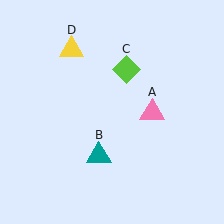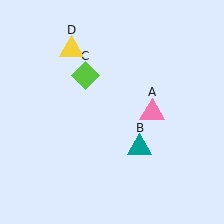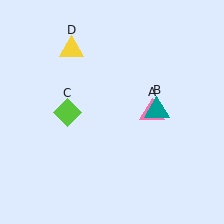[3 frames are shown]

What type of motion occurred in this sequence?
The teal triangle (object B), lime diamond (object C) rotated counterclockwise around the center of the scene.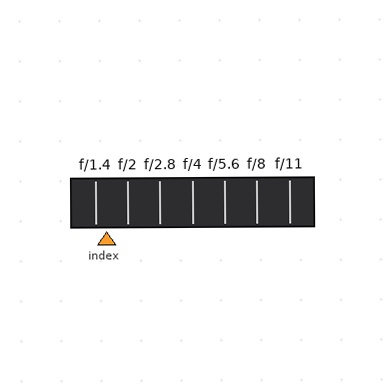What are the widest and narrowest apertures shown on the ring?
The widest aperture shown is f/1.4 and the narrowest is f/11.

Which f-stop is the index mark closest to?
The index mark is closest to f/1.4.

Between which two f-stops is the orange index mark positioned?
The index mark is between f/1.4 and f/2.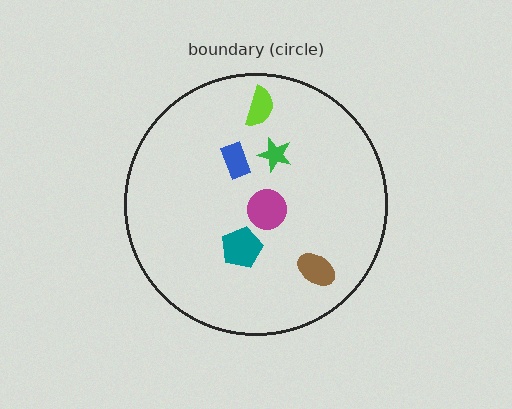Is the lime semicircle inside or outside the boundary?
Inside.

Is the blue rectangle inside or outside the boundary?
Inside.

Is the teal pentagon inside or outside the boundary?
Inside.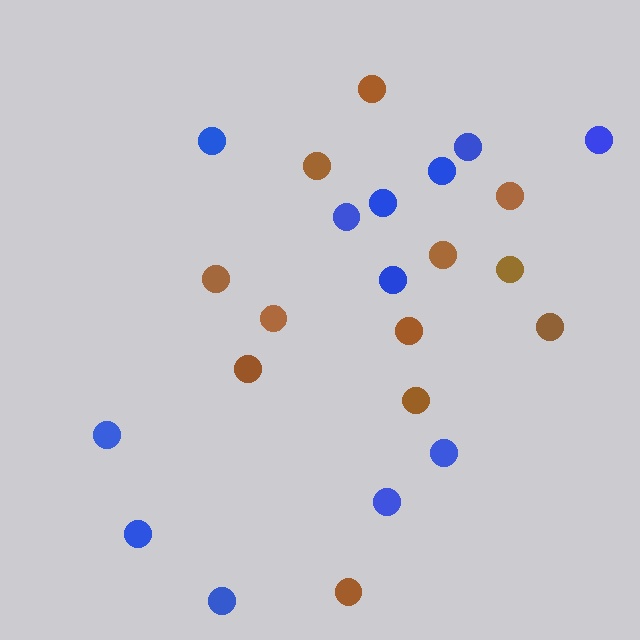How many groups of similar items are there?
There are 2 groups: one group of brown circles (12) and one group of blue circles (12).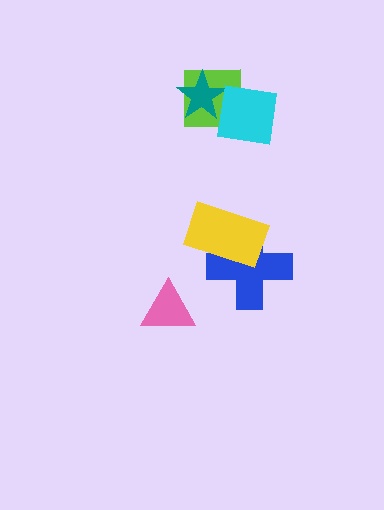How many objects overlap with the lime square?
2 objects overlap with the lime square.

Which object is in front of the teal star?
The cyan square is in front of the teal star.